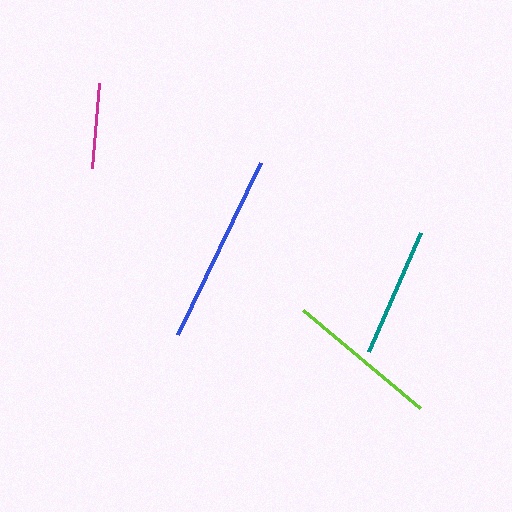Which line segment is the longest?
The blue line is the longest at approximately 191 pixels.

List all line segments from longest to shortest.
From longest to shortest: blue, lime, teal, magenta.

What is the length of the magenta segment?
The magenta segment is approximately 85 pixels long.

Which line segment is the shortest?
The magenta line is the shortest at approximately 85 pixels.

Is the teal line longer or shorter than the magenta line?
The teal line is longer than the magenta line.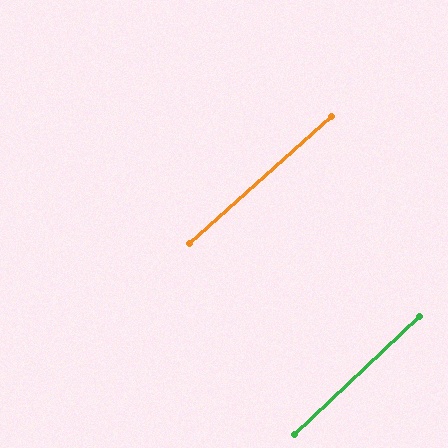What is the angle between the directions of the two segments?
Approximately 1 degree.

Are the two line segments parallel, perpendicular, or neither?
Parallel — their directions differ by only 1.3°.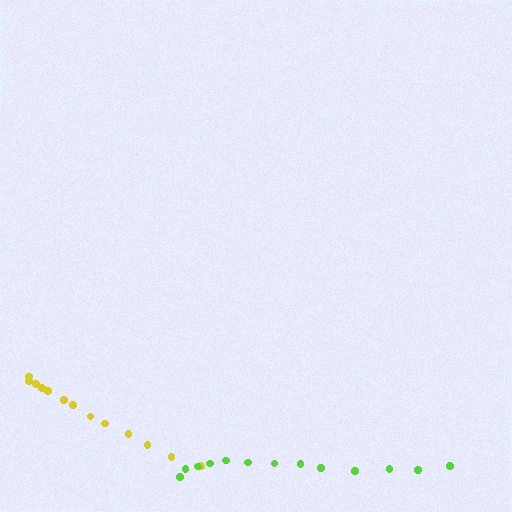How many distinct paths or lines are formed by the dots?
There are 2 distinct paths.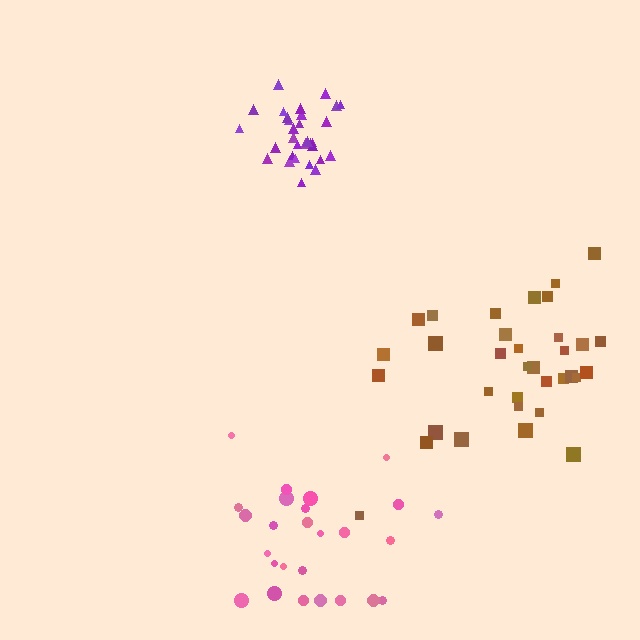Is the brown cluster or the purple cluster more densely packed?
Purple.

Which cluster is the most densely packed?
Purple.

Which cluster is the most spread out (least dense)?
Pink.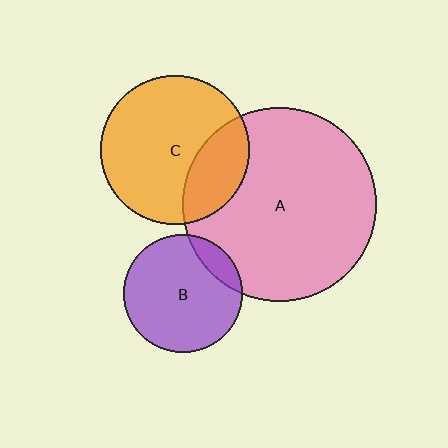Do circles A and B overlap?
Yes.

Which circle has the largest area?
Circle A (pink).